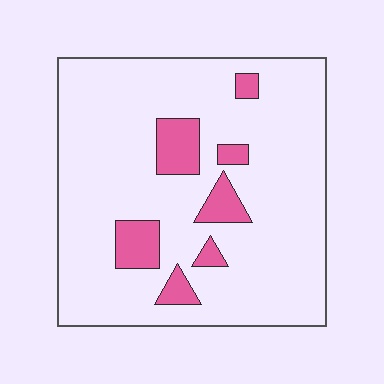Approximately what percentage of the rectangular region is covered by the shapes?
Approximately 15%.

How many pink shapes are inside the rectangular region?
7.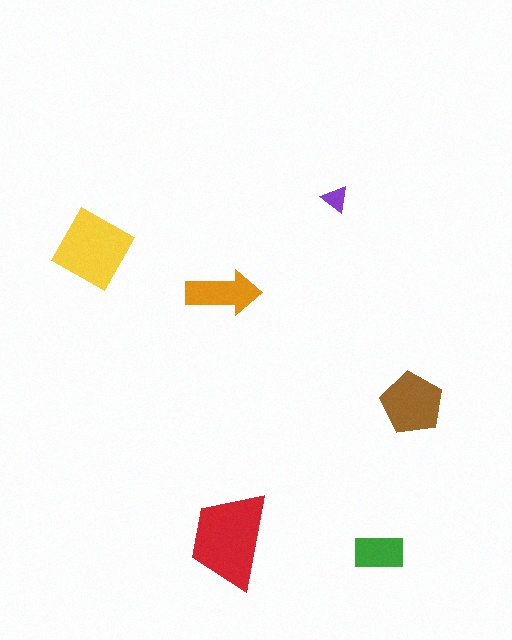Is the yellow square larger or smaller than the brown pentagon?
Larger.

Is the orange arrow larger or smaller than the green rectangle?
Larger.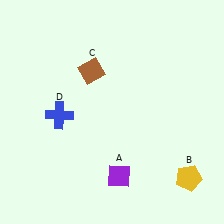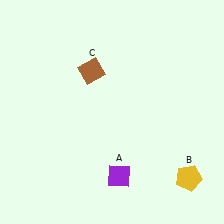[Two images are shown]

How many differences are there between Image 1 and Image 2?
There is 1 difference between the two images.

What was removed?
The blue cross (D) was removed in Image 2.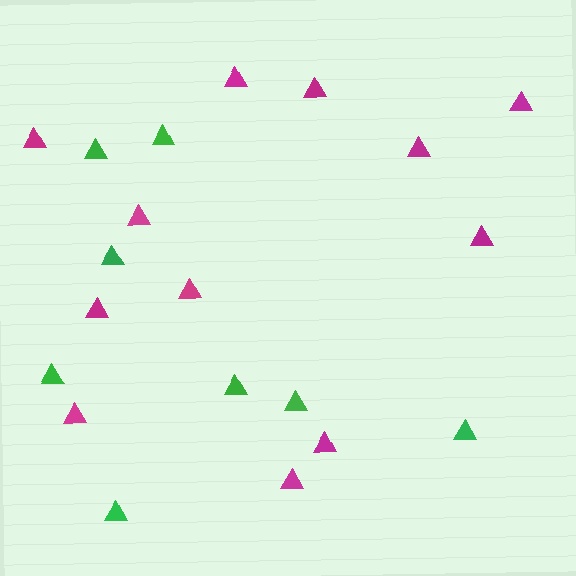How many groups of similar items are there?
There are 2 groups: one group of magenta triangles (12) and one group of green triangles (8).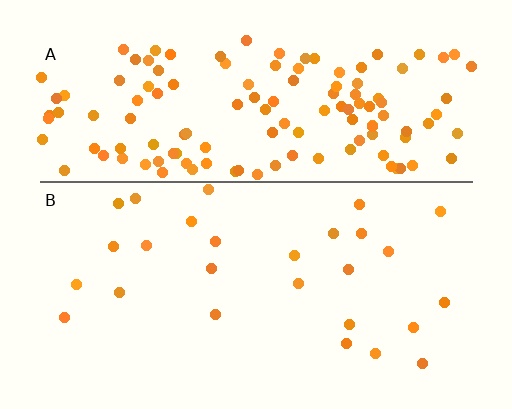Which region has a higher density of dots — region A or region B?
A (the top).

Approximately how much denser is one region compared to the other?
Approximately 5.1× — region A over region B.